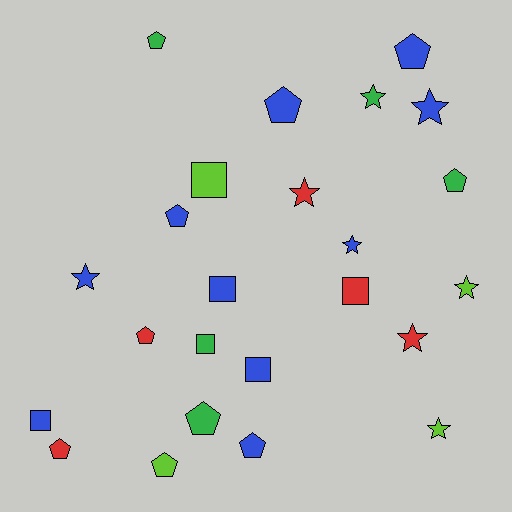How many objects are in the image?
There are 24 objects.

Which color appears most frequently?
Blue, with 10 objects.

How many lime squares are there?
There is 1 lime square.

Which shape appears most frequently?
Pentagon, with 10 objects.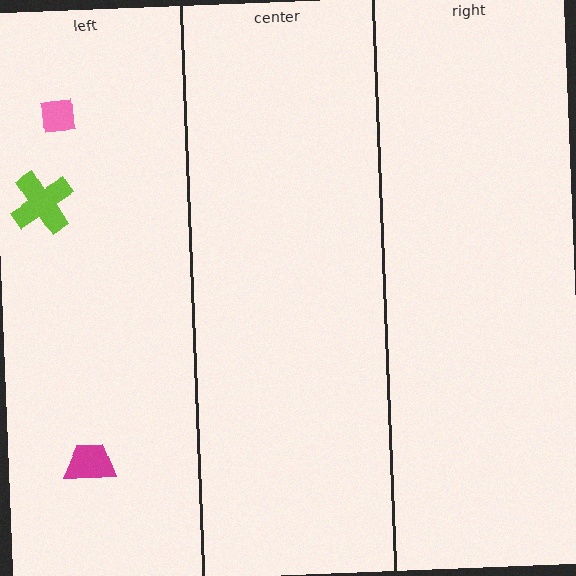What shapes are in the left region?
The pink square, the lime cross, the magenta trapezoid.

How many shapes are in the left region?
3.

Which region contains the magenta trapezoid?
The left region.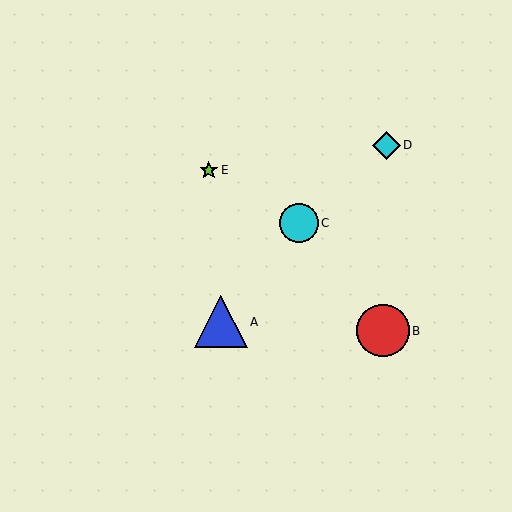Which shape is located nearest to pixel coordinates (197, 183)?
The lime star (labeled E) at (209, 170) is nearest to that location.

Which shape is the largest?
The blue triangle (labeled A) is the largest.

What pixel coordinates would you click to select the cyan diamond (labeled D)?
Click at (386, 145) to select the cyan diamond D.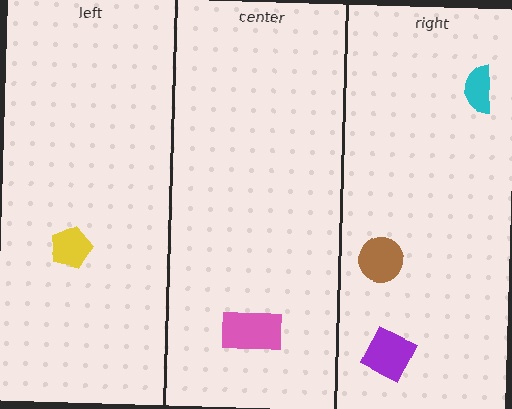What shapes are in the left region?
The yellow pentagon.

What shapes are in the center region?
The pink rectangle.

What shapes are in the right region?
The brown circle, the cyan semicircle, the purple diamond.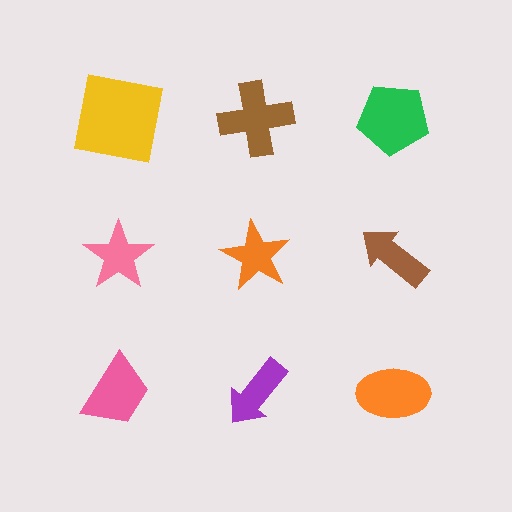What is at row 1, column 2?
A brown cross.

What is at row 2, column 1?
A pink star.